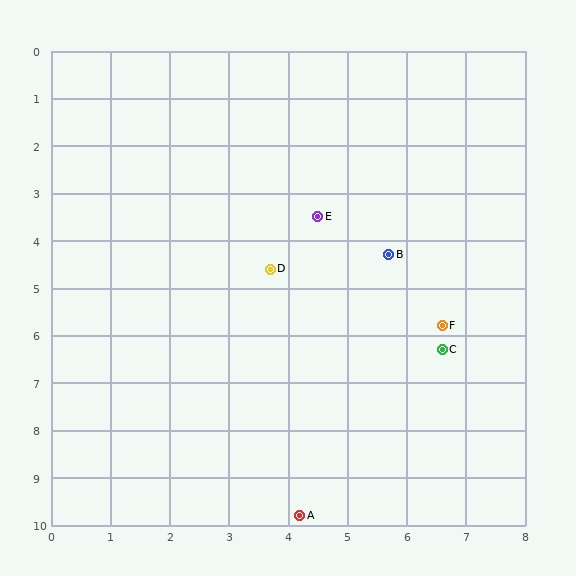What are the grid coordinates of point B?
Point B is at approximately (5.7, 4.3).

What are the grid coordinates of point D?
Point D is at approximately (3.7, 4.6).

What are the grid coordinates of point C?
Point C is at approximately (6.6, 6.3).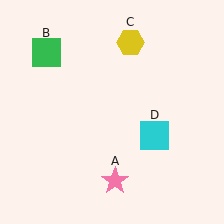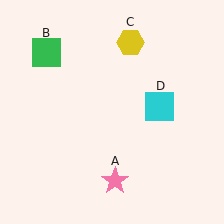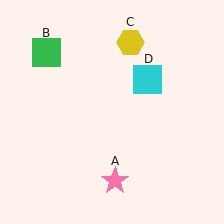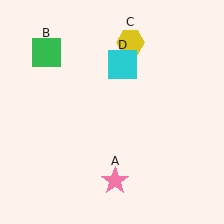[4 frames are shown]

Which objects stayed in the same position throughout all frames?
Pink star (object A) and green square (object B) and yellow hexagon (object C) remained stationary.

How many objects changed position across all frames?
1 object changed position: cyan square (object D).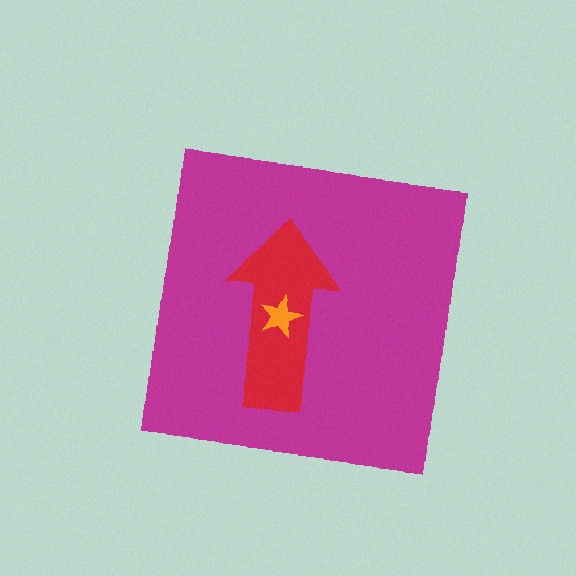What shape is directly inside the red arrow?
The orange star.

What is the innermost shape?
The orange star.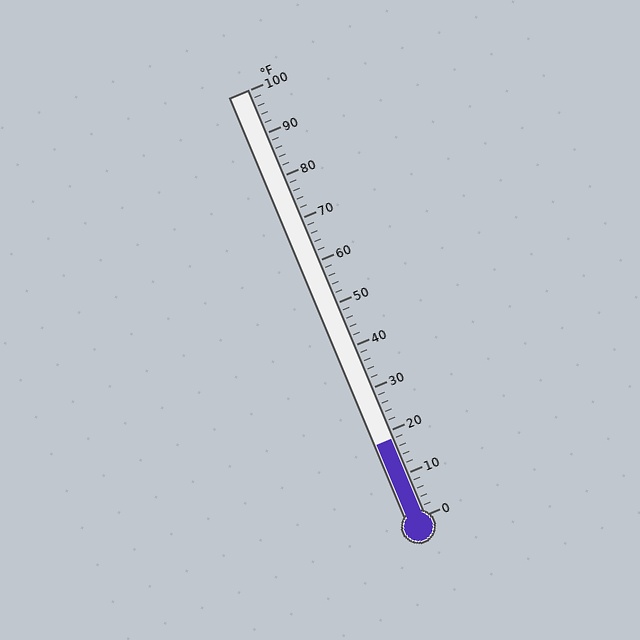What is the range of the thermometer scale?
The thermometer scale ranges from 0°F to 100°F.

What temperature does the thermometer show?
The thermometer shows approximately 18°F.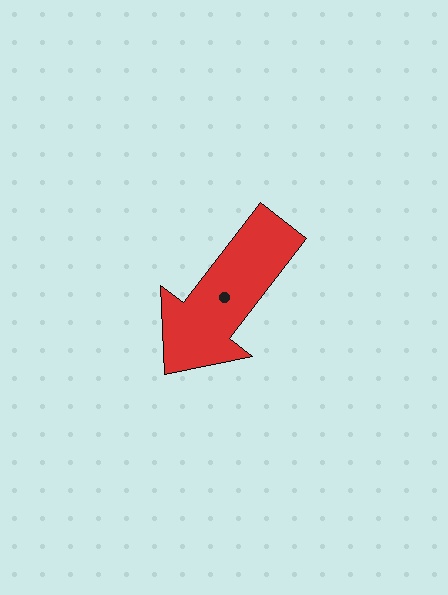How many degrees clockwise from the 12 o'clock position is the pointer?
Approximately 218 degrees.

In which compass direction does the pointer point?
Southwest.